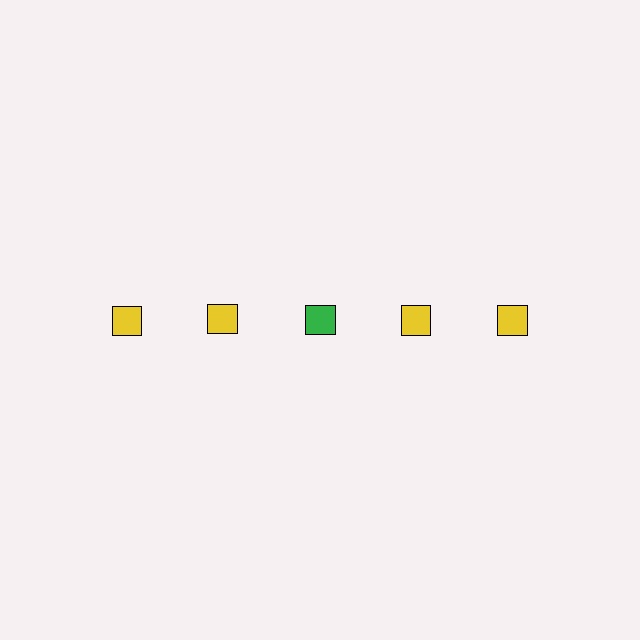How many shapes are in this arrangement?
There are 5 shapes arranged in a grid pattern.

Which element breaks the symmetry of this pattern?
The green square in the top row, center column breaks the symmetry. All other shapes are yellow squares.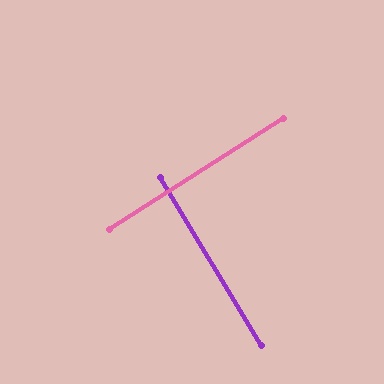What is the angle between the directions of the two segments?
Approximately 89 degrees.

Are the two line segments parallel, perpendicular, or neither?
Perpendicular — they meet at approximately 89°.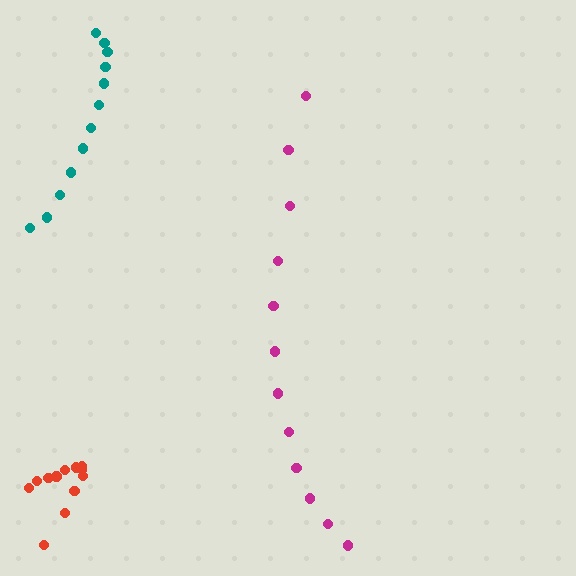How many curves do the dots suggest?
There are 3 distinct paths.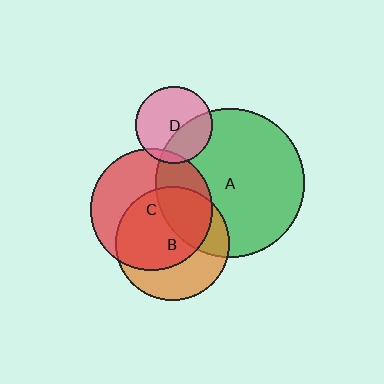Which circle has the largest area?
Circle A (green).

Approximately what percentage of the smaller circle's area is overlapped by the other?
Approximately 35%.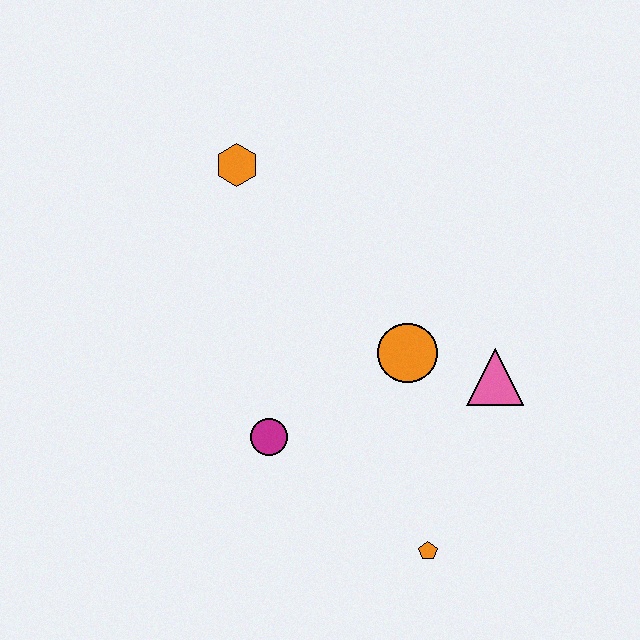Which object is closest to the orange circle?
The pink triangle is closest to the orange circle.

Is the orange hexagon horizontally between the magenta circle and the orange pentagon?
No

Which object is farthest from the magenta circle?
The orange hexagon is farthest from the magenta circle.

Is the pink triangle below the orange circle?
Yes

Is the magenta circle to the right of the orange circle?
No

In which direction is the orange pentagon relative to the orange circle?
The orange pentagon is below the orange circle.